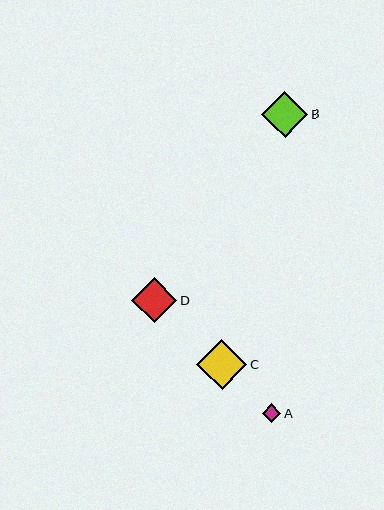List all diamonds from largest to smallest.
From largest to smallest: C, B, D, A.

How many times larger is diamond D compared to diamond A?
Diamond D is approximately 2.4 times the size of diamond A.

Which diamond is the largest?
Diamond C is the largest with a size of approximately 50 pixels.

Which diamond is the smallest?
Diamond A is the smallest with a size of approximately 19 pixels.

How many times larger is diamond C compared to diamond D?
Diamond C is approximately 1.1 times the size of diamond D.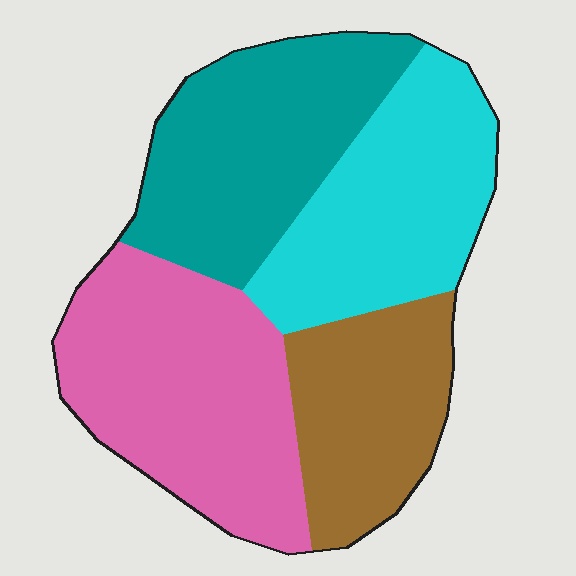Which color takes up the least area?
Brown, at roughly 20%.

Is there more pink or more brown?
Pink.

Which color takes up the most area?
Pink, at roughly 30%.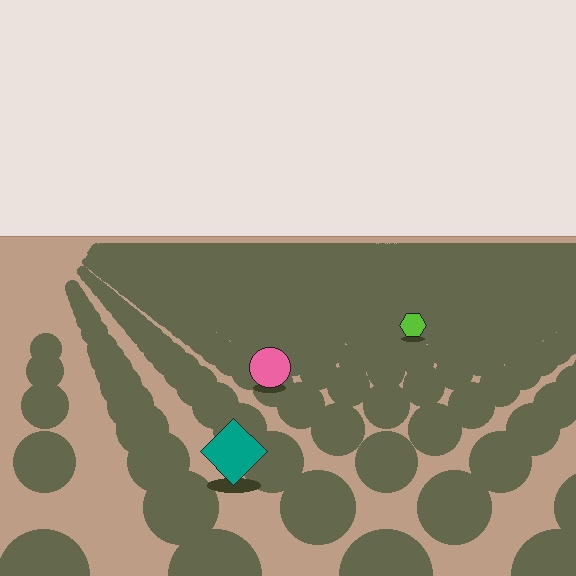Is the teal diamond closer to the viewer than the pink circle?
Yes. The teal diamond is closer — you can tell from the texture gradient: the ground texture is coarser near it.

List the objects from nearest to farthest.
From nearest to farthest: the teal diamond, the pink circle, the lime hexagon.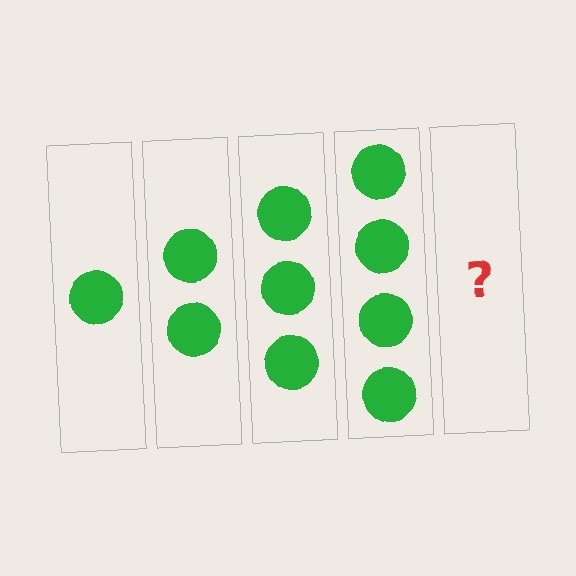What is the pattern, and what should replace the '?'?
The pattern is that each step adds one more circle. The '?' should be 5 circles.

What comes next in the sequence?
The next element should be 5 circles.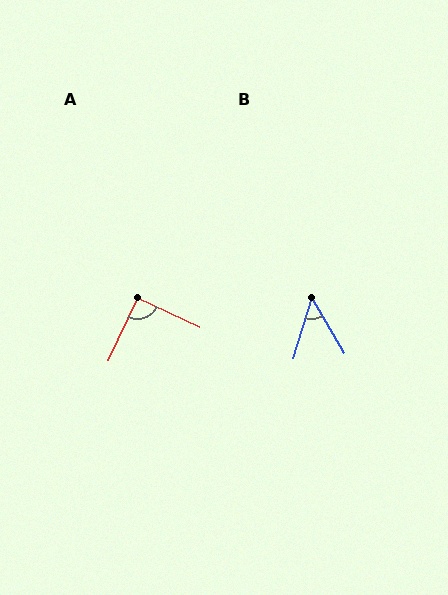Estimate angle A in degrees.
Approximately 90 degrees.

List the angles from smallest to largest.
B (46°), A (90°).